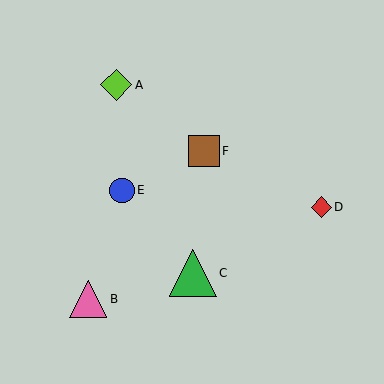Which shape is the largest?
The green triangle (labeled C) is the largest.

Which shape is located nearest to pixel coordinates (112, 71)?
The lime diamond (labeled A) at (116, 85) is nearest to that location.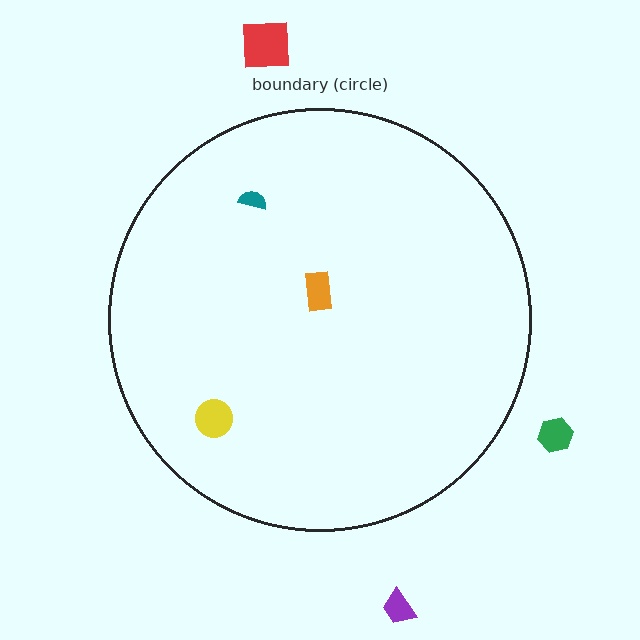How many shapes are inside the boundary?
3 inside, 3 outside.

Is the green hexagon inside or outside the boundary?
Outside.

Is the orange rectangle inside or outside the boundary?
Inside.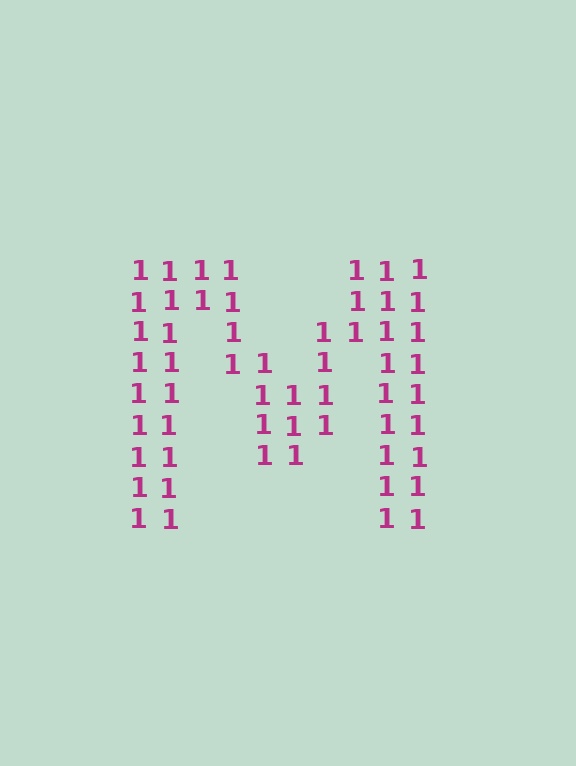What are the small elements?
The small elements are digit 1's.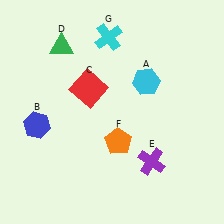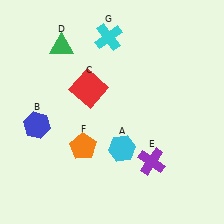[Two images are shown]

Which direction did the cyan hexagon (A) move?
The cyan hexagon (A) moved down.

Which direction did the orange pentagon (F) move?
The orange pentagon (F) moved left.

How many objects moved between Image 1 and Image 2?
2 objects moved between the two images.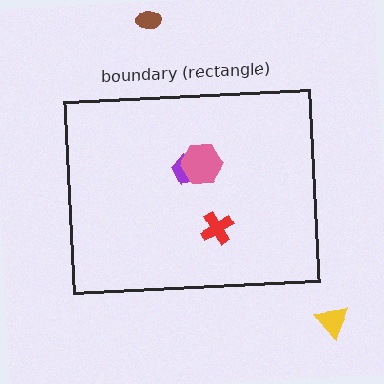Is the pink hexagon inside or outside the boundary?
Inside.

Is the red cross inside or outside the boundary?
Inside.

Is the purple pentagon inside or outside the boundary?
Inside.